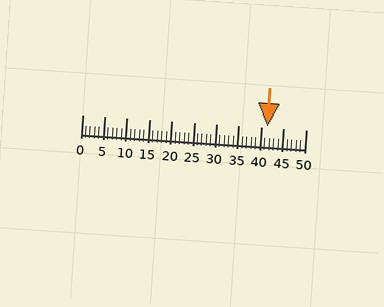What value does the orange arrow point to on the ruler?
The orange arrow points to approximately 41.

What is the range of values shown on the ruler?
The ruler shows values from 0 to 50.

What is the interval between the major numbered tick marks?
The major tick marks are spaced 5 units apart.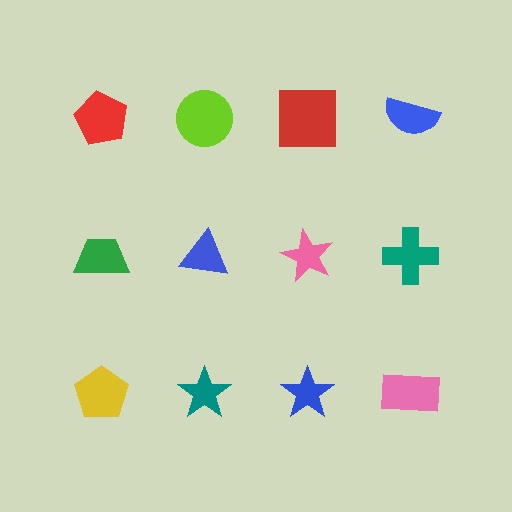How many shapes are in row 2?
4 shapes.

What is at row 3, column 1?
A yellow pentagon.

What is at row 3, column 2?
A teal star.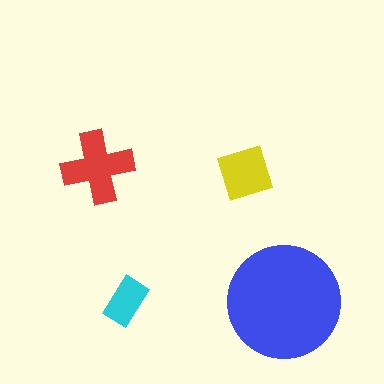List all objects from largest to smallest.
The blue circle, the red cross, the yellow diamond, the cyan rectangle.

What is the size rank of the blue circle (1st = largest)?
1st.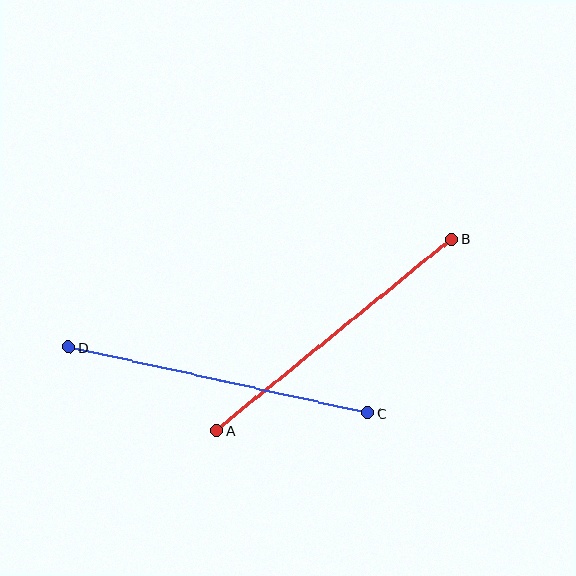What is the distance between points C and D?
The distance is approximately 306 pixels.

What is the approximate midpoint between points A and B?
The midpoint is at approximately (334, 335) pixels.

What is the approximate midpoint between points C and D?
The midpoint is at approximately (218, 380) pixels.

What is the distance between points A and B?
The distance is approximately 303 pixels.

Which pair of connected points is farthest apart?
Points C and D are farthest apart.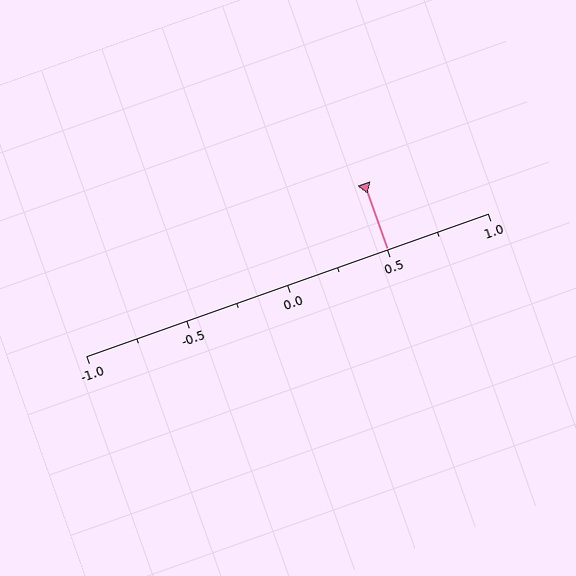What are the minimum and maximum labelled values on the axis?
The axis runs from -1.0 to 1.0.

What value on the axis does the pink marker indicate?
The marker indicates approximately 0.5.